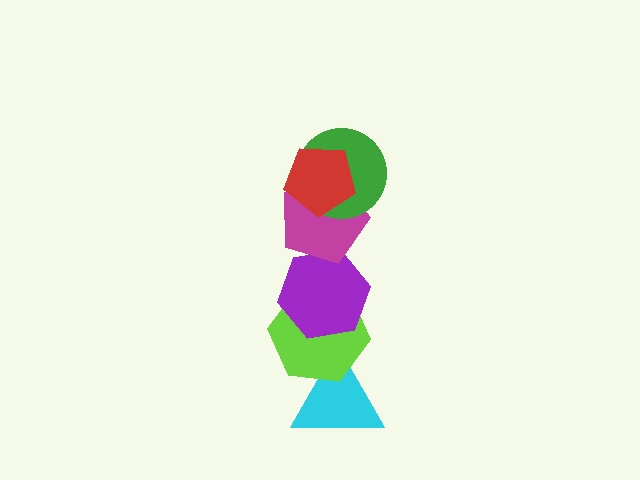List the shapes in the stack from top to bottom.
From top to bottom: the red pentagon, the green circle, the magenta pentagon, the purple hexagon, the lime hexagon, the cyan triangle.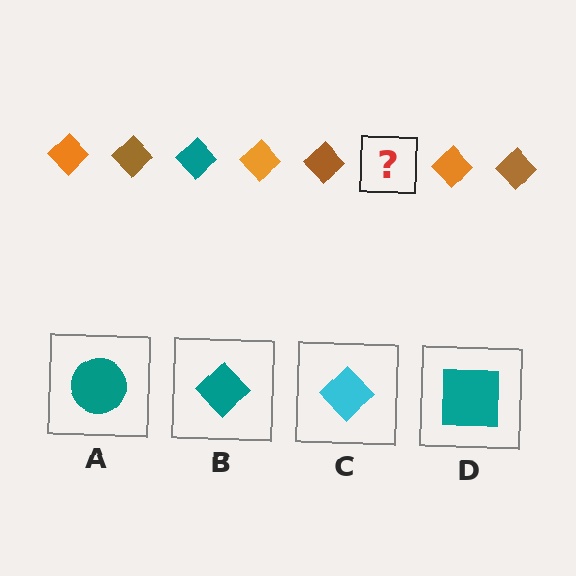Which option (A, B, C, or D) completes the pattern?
B.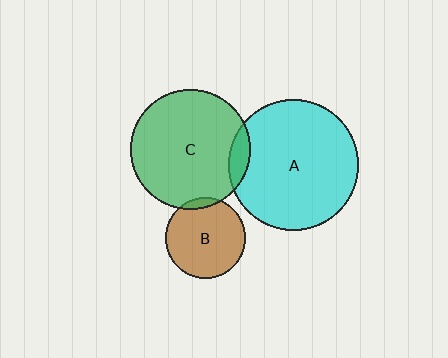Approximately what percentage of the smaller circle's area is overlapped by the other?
Approximately 10%.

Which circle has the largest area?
Circle A (cyan).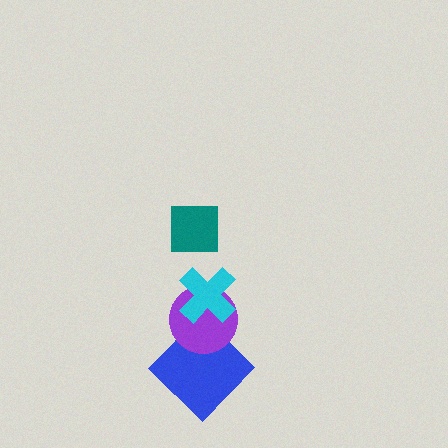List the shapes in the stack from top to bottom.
From top to bottom: the teal square, the cyan cross, the purple circle, the blue diamond.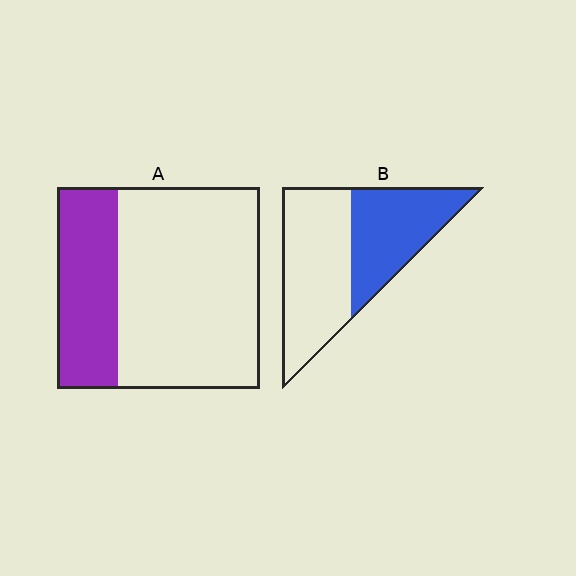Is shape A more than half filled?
No.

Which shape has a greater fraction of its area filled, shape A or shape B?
Shape B.